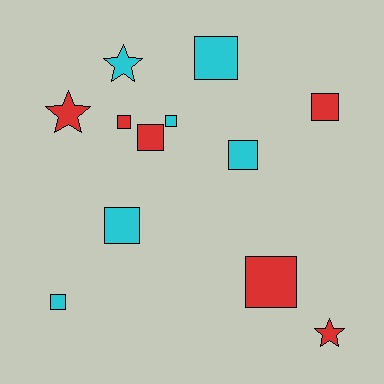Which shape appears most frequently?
Square, with 9 objects.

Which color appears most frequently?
Cyan, with 6 objects.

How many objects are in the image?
There are 12 objects.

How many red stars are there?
There are 2 red stars.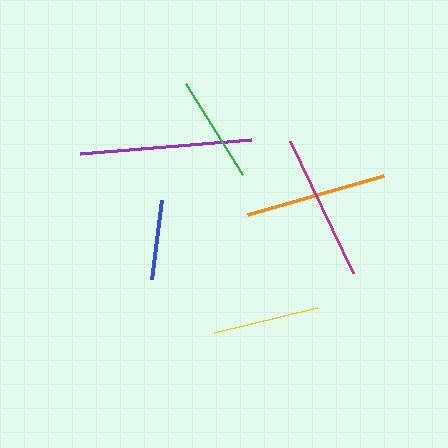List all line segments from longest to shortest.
From longest to shortest: purple, magenta, orange, green, yellow, blue.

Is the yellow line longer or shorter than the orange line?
The orange line is longer than the yellow line.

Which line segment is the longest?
The purple line is the longest at approximately 172 pixels.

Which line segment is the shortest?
The blue line is the shortest at approximately 80 pixels.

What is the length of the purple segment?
The purple segment is approximately 172 pixels long.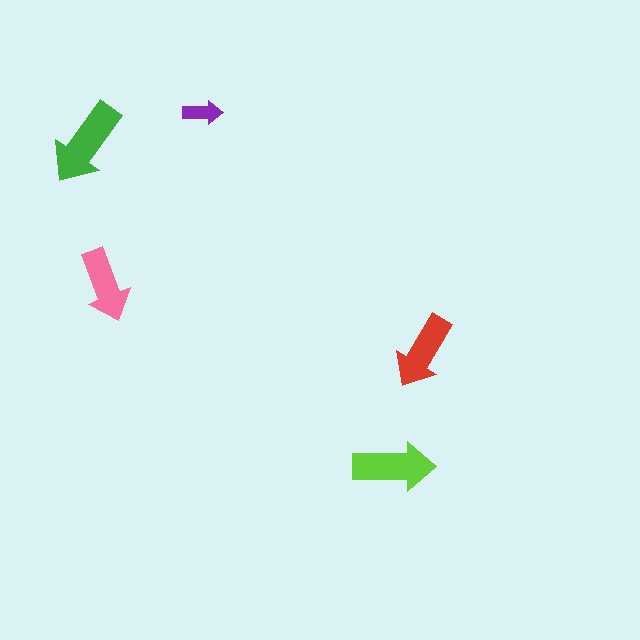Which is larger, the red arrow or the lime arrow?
The lime one.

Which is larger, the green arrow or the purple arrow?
The green one.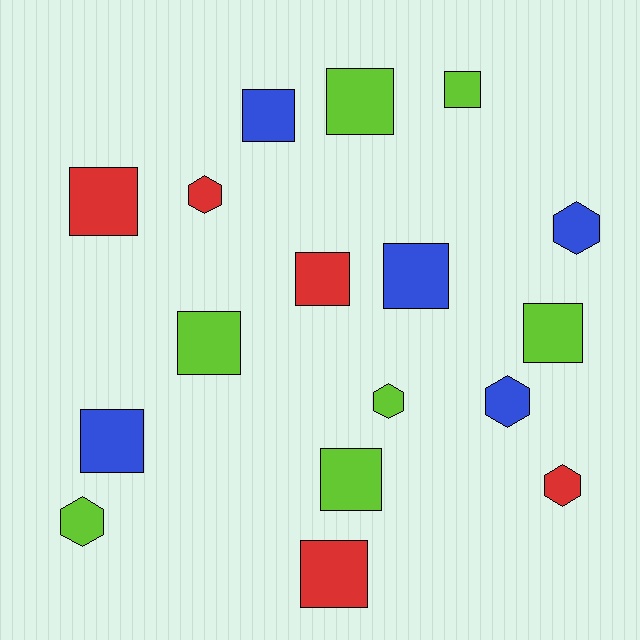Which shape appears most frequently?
Square, with 11 objects.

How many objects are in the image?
There are 17 objects.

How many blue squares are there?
There are 3 blue squares.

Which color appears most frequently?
Lime, with 7 objects.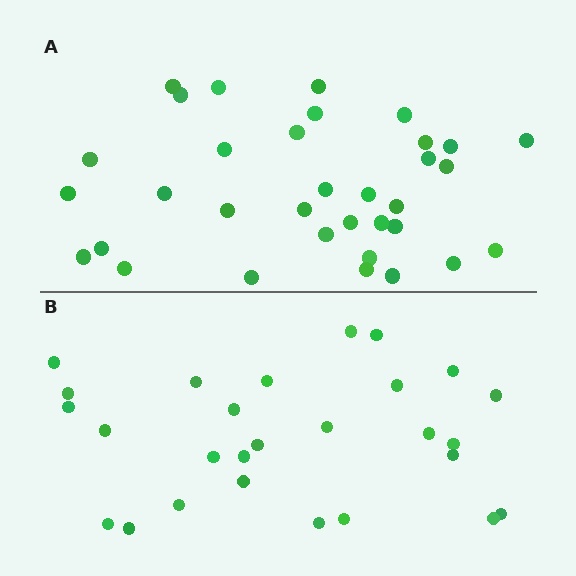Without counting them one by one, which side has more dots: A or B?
Region A (the top region) has more dots.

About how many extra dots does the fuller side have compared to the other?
Region A has roughly 8 or so more dots than region B.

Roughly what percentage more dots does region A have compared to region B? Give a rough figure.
About 25% more.